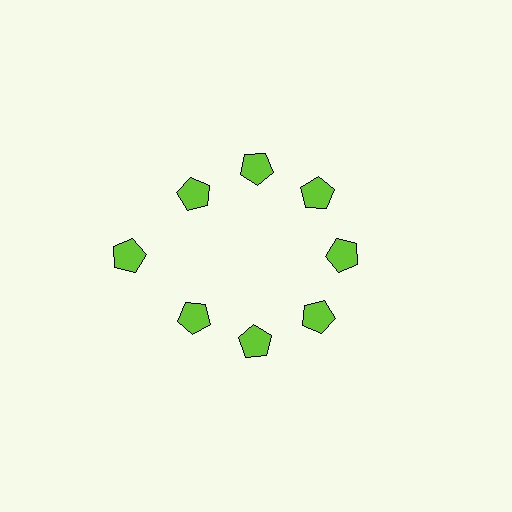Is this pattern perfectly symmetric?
No. The 8 lime pentagons are arranged in a ring, but one element near the 9 o'clock position is pushed outward from the center, breaking the 8-fold rotational symmetry.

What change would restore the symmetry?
The symmetry would be restored by moving it inward, back onto the ring so that all 8 pentagons sit at equal angles and equal distance from the center.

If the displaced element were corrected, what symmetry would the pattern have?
It would have 8-fold rotational symmetry — the pattern would map onto itself every 45 degrees.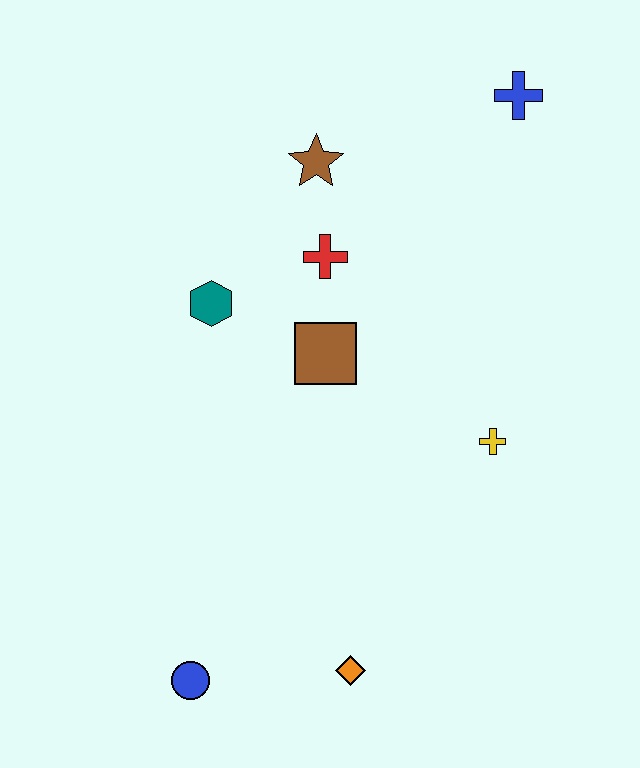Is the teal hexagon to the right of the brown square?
No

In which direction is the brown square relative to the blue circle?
The brown square is above the blue circle.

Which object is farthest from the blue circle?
The blue cross is farthest from the blue circle.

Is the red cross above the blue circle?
Yes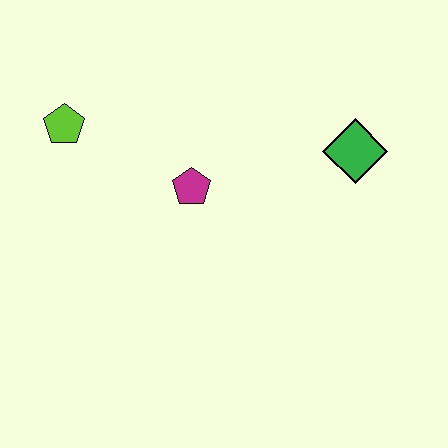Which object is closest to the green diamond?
The magenta pentagon is closest to the green diamond.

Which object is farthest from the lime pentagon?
The green diamond is farthest from the lime pentagon.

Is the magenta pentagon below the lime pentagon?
Yes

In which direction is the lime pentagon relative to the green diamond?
The lime pentagon is to the left of the green diamond.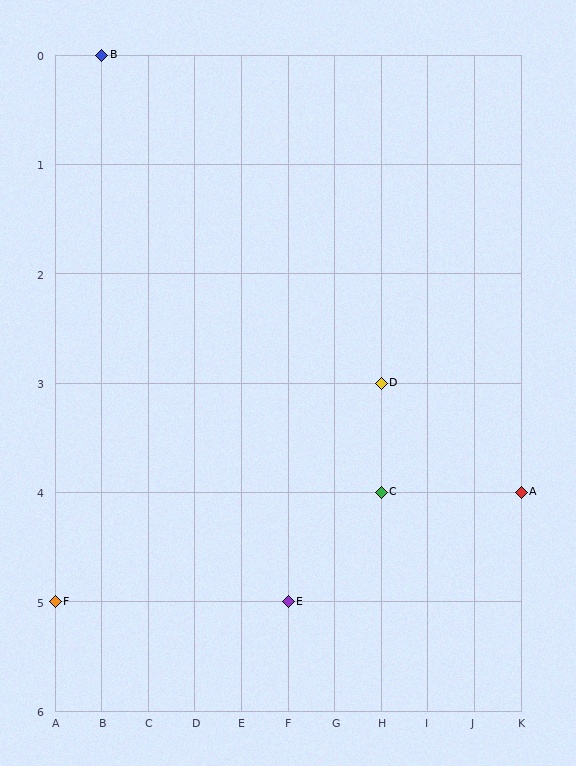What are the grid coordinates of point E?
Point E is at grid coordinates (F, 5).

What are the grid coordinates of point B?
Point B is at grid coordinates (B, 0).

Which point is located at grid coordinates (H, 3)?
Point D is at (H, 3).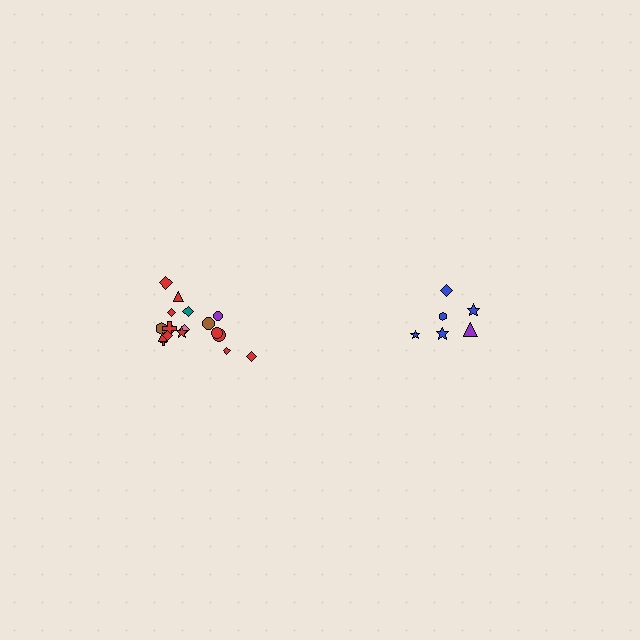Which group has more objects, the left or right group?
The left group.